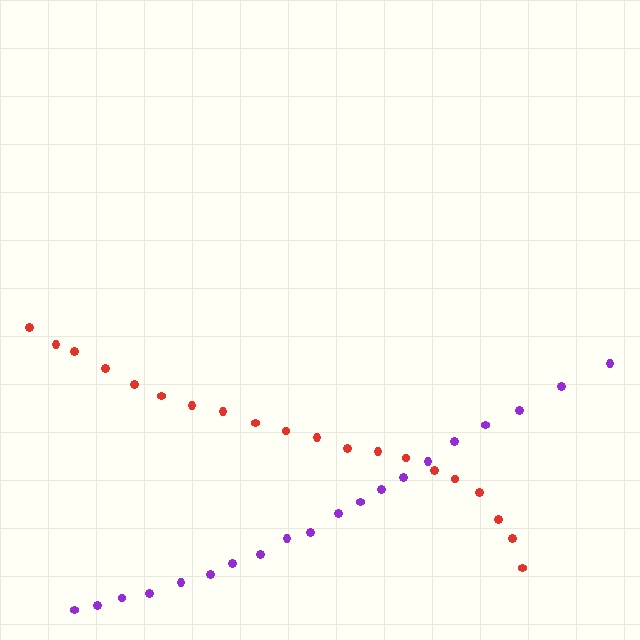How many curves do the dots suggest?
There are 2 distinct paths.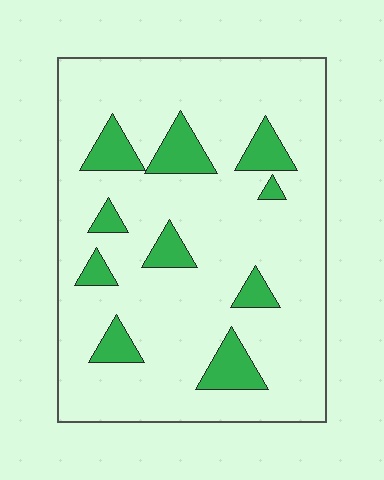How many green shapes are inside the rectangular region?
10.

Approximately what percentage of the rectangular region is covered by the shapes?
Approximately 15%.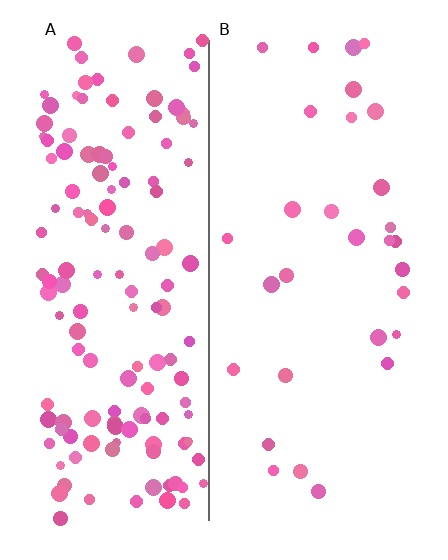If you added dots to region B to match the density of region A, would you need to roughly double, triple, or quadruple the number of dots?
Approximately quadruple.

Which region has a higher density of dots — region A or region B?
A (the left).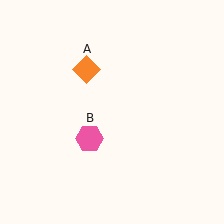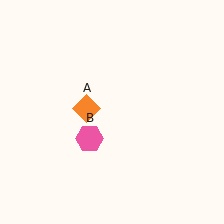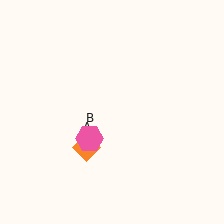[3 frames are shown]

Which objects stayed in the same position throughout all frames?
Pink hexagon (object B) remained stationary.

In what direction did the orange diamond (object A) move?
The orange diamond (object A) moved down.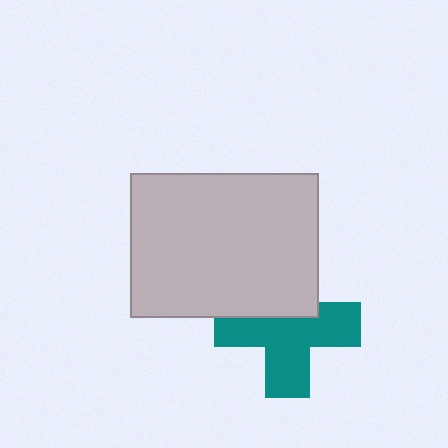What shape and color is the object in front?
The object in front is a light gray rectangle.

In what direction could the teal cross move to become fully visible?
The teal cross could move down. That would shift it out from behind the light gray rectangle entirely.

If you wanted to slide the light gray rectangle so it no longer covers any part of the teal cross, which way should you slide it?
Slide it up — that is the most direct way to separate the two shapes.